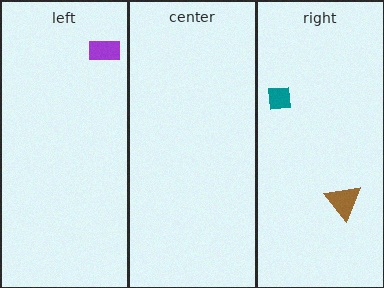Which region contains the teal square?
The right region.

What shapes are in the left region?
The purple rectangle.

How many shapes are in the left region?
1.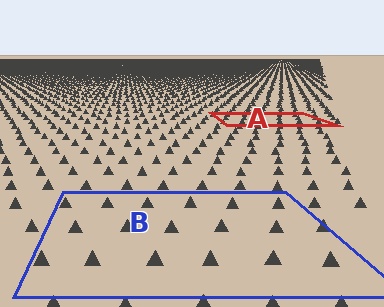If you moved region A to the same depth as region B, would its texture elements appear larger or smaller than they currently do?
They would appear larger. At a closer depth, the same texture elements are projected at a bigger on-screen size.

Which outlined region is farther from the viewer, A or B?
Region A is farther from the viewer — the texture elements inside it appear smaller and more densely packed.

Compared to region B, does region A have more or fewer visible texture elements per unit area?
Region A has more texture elements per unit area — they are packed more densely because it is farther away.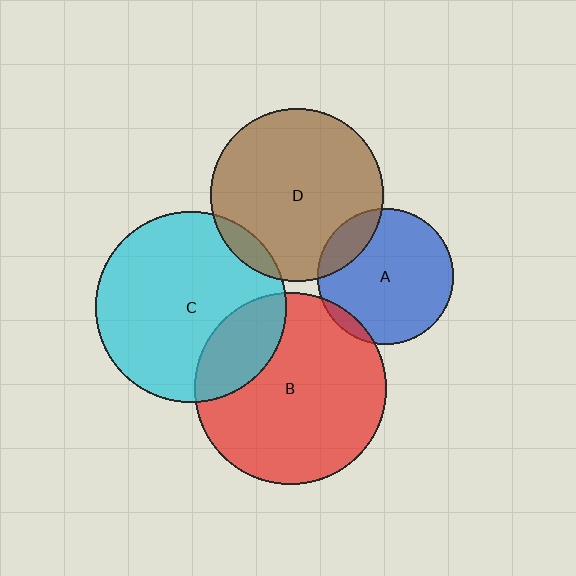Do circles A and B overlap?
Yes.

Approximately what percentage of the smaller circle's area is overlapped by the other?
Approximately 5%.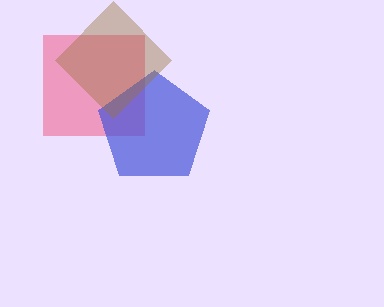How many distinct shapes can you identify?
There are 3 distinct shapes: a pink square, a blue pentagon, a brown diamond.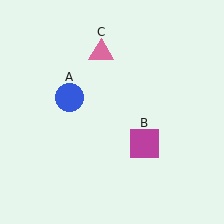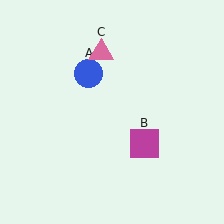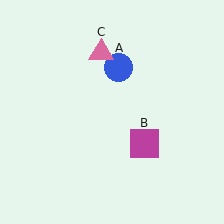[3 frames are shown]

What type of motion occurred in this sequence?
The blue circle (object A) rotated clockwise around the center of the scene.